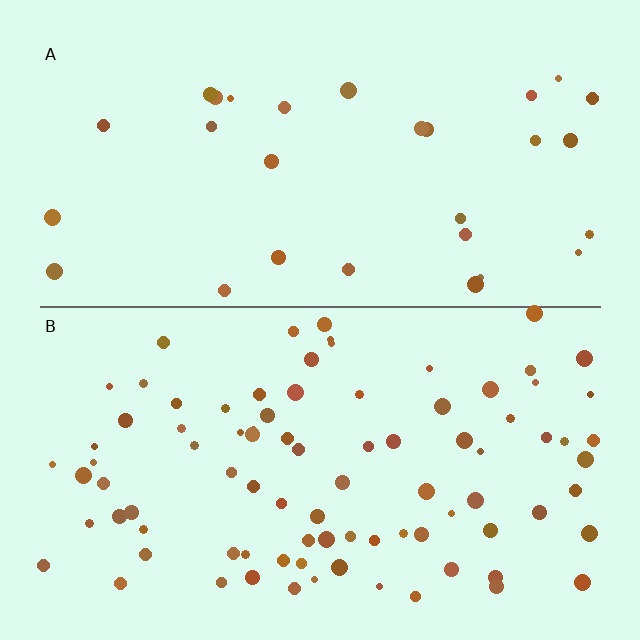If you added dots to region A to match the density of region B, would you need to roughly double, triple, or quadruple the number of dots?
Approximately triple.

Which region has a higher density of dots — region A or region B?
B (the bottom).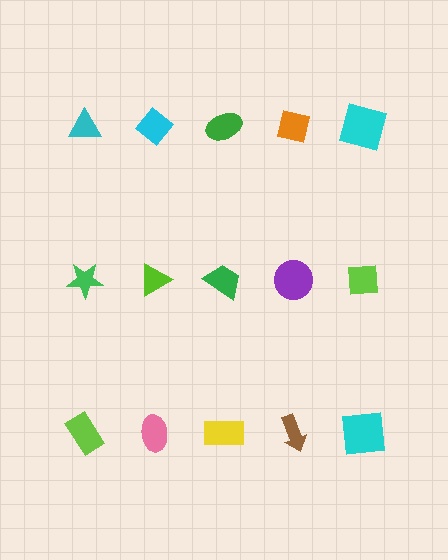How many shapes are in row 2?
5 shapes.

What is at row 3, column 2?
A pink ellipse.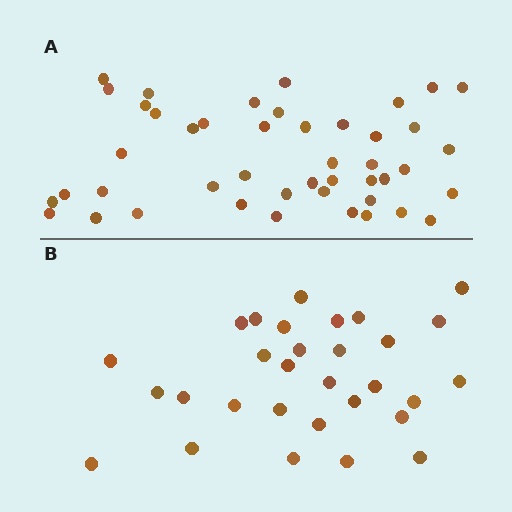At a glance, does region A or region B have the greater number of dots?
Region A (the top region) has more dots.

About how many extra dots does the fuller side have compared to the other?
Region A has approximately 15 more dots than region B.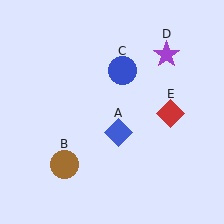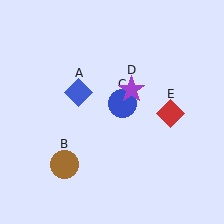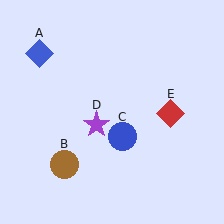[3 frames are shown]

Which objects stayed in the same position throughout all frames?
Brown circle (object B) and red diamond (object E) remained stationary.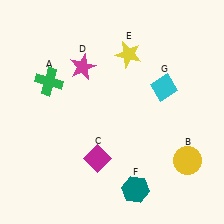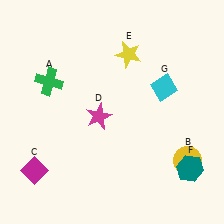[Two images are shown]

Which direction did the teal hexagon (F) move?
The teal hexagon (F) moved right.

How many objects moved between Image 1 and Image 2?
3 objects moved between the two images.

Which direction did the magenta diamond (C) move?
The magenta diamond (C) moved left.